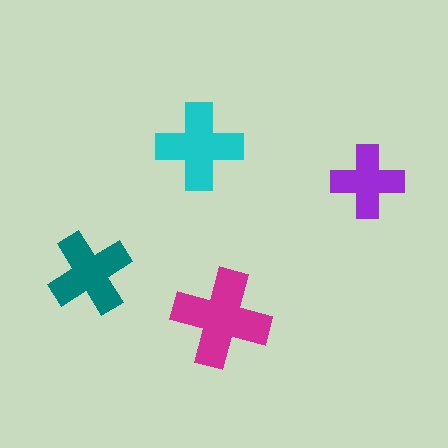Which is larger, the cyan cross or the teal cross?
The cyan one.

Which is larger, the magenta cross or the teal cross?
The magenta one.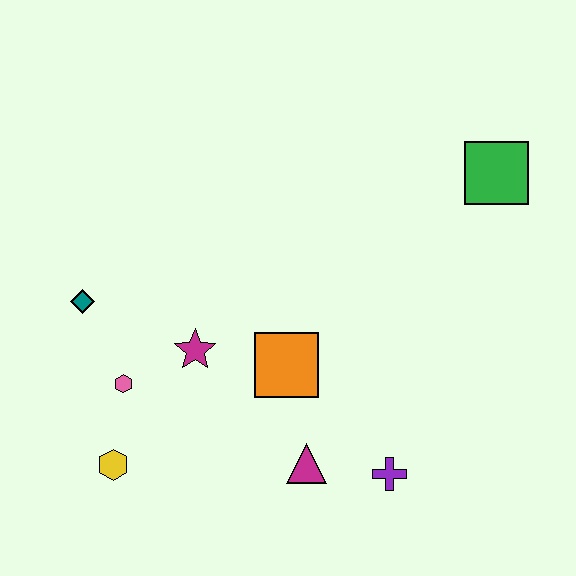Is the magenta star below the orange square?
No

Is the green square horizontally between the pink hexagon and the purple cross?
No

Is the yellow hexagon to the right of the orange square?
No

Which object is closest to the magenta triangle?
The purple cross is closest to the magenta triangle.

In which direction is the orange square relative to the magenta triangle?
The orange square is above the magenta triangle.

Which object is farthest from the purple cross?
The teal diamond is farthest from the purple cross.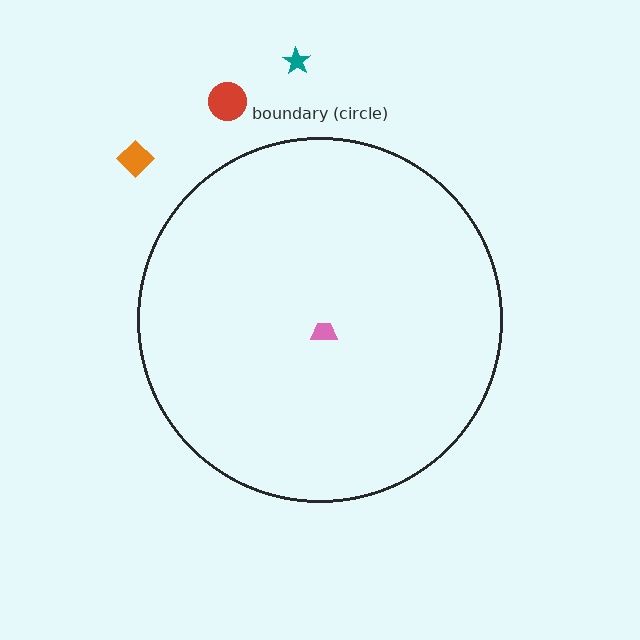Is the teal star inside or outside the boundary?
Outside.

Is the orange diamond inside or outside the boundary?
Outside.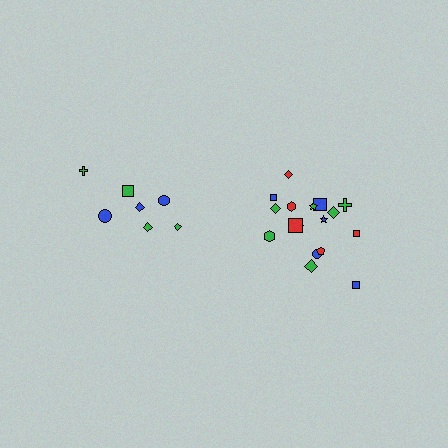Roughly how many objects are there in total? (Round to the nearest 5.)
Roughly 25 objects in total.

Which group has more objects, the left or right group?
The right group.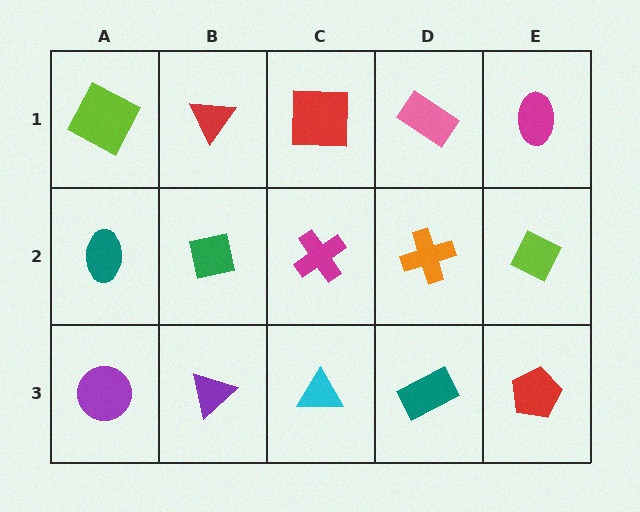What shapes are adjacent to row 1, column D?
An orange cross (row 2, column D), a red square (row 1, column C), a magenta ellipse (row 1, column E).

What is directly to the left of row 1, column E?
A pink rectangle.